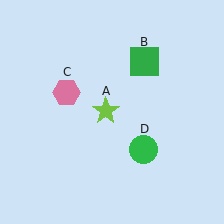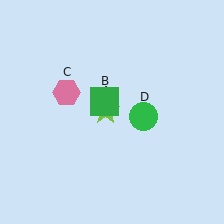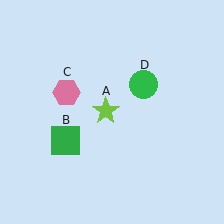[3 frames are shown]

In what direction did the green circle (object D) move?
The green circle (object D) moved up.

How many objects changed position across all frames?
2 objects changed position: green square (object B), green circle (object D).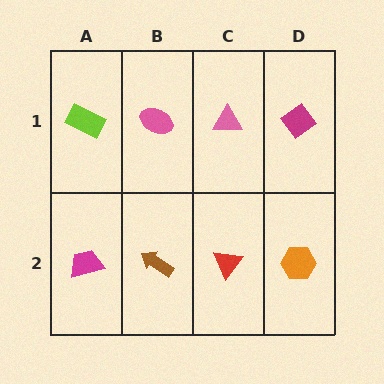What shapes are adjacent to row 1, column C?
A red triangle (row 2, column C), a pink ellipse (row 1, column B), a magenta diamond (row 1, column D).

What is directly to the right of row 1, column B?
A pink triangle.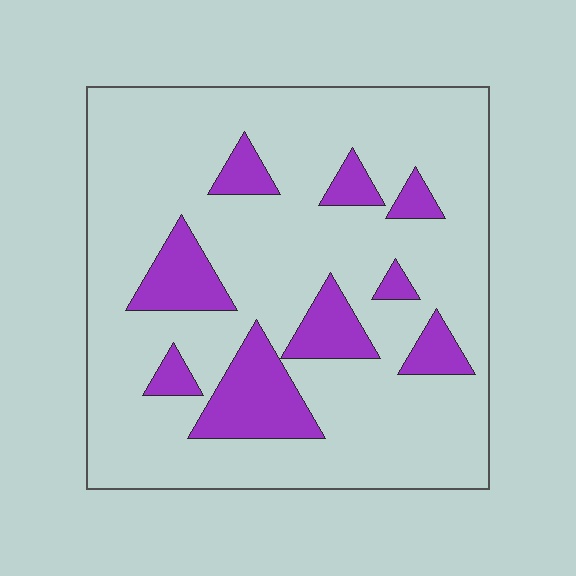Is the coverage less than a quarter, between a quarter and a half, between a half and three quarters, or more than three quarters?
Less than a quarter.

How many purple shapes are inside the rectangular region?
9.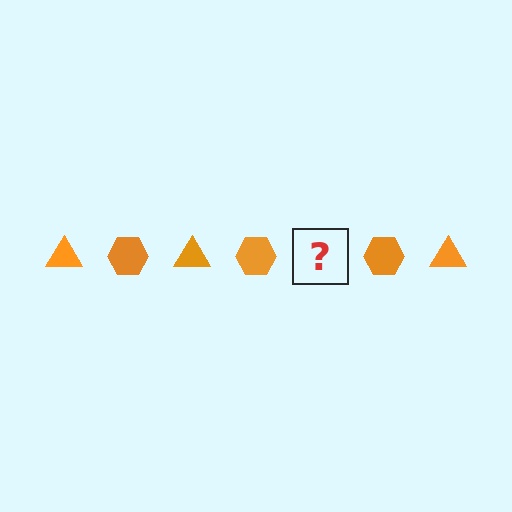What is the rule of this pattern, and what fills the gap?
The rule is that the pattern cycles through triangle, hexagon shapes in orange. The gap should be filled with an orange triangle.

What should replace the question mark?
The question mark should be replaced with an orange triangle.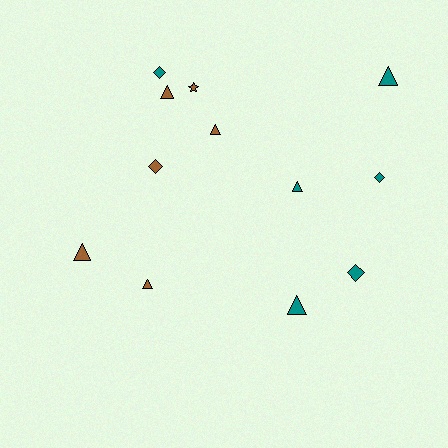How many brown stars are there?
There is 1 brown star.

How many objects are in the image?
There are 12 objects.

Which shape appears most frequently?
Triangle, with 7 objects.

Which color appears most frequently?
Brown, with 6 objects.